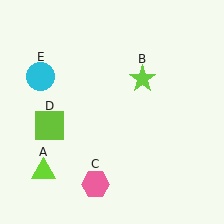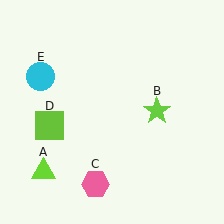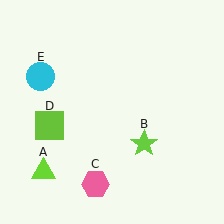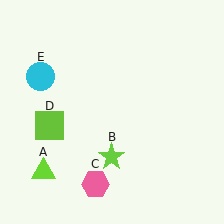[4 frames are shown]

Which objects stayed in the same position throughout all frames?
Lime triangle (object A) and pink hexagon (object C) and lime square (object D) and cyan circle (object E) remained stationary.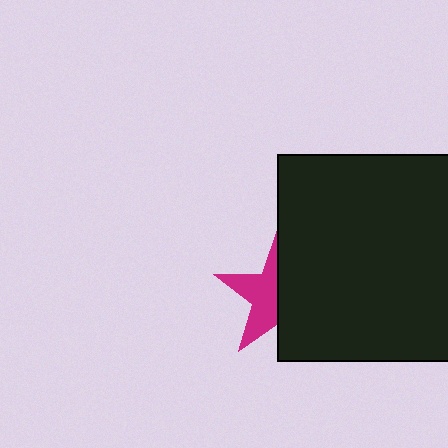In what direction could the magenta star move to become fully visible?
The magenta star could move left. That would shift it out from behind the black rectangle entirely.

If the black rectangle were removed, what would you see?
You would see the complete magenta star.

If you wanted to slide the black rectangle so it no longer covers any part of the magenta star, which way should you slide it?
Slide it right — that is the most direct way to separate the two shapes.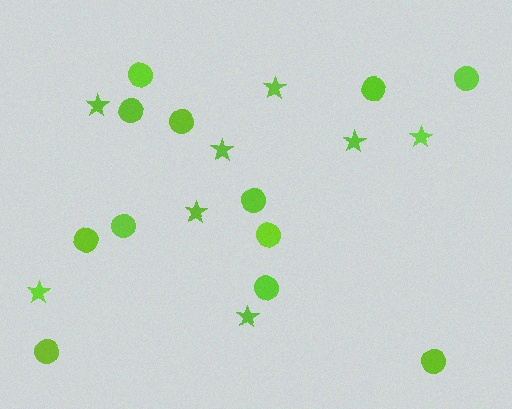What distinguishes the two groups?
There are 2 groups: one group of circles (12) and one group of stars (8).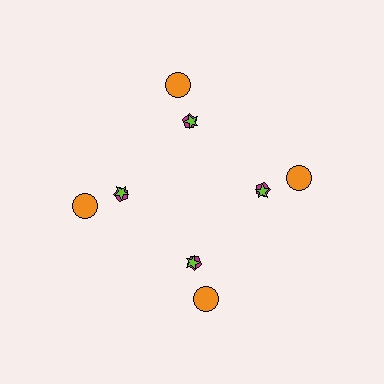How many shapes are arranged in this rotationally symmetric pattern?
There are 12 shapes, arranged in 4 groups of 3.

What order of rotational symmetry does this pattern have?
This pattern has 4-fold rotational symmetry.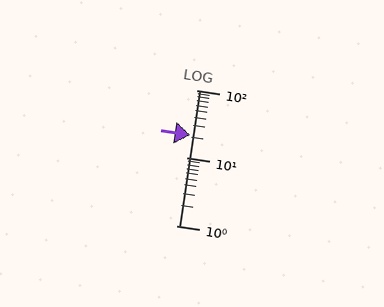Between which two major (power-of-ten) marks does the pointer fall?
The pointer is between 10 and 100.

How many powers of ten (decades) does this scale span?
The scale spans 2 decades, from 1 to 100.